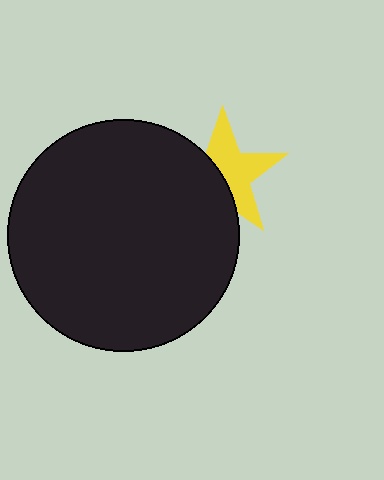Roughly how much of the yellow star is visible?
About half of it is visible (roughly 56%).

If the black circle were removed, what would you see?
You would see the complete yellow star.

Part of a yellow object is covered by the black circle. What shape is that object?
It is a star.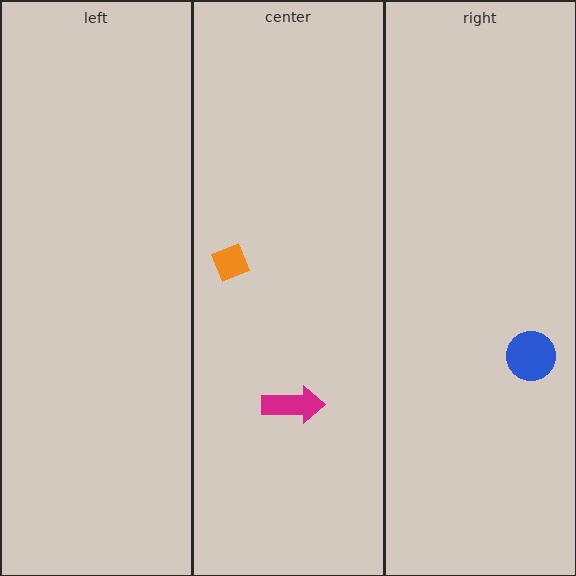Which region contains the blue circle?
The right region.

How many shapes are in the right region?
1.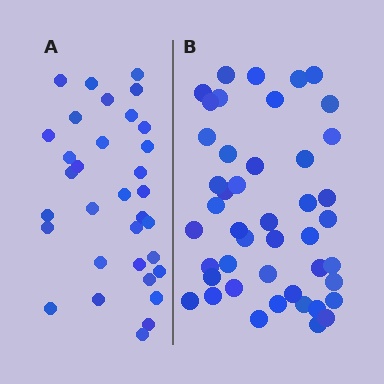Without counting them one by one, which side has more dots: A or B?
Region B (the right region) has more dots.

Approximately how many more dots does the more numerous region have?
Region B has roughly 12 or so more dots than region A.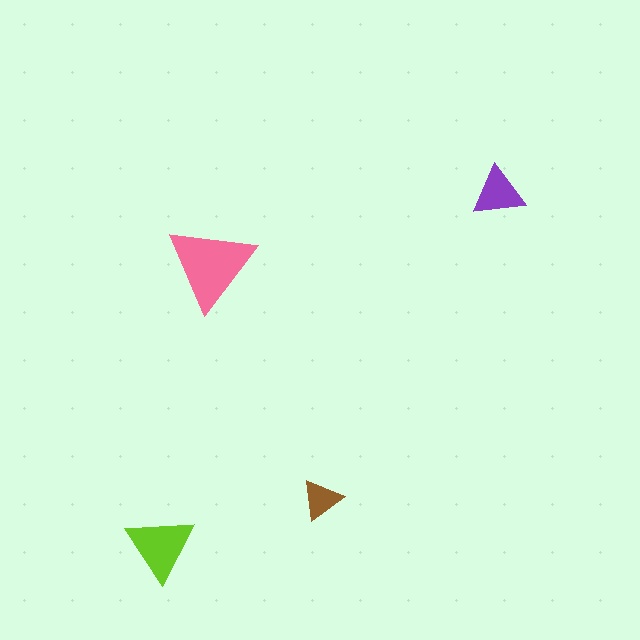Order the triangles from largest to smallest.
the pink one, the lime one, the purple one, the brown one.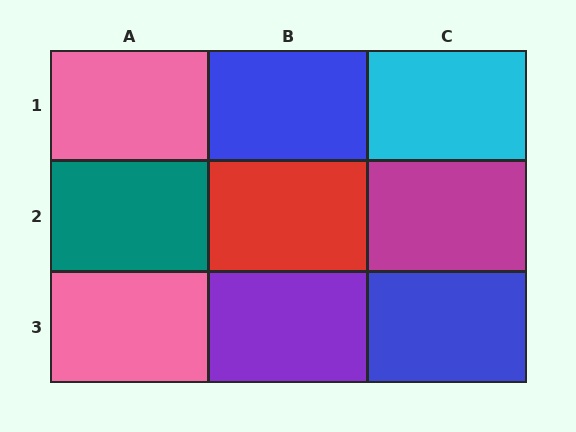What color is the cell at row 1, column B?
Blue.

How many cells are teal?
1 cell is teal.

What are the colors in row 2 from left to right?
Teal, red, magenta.